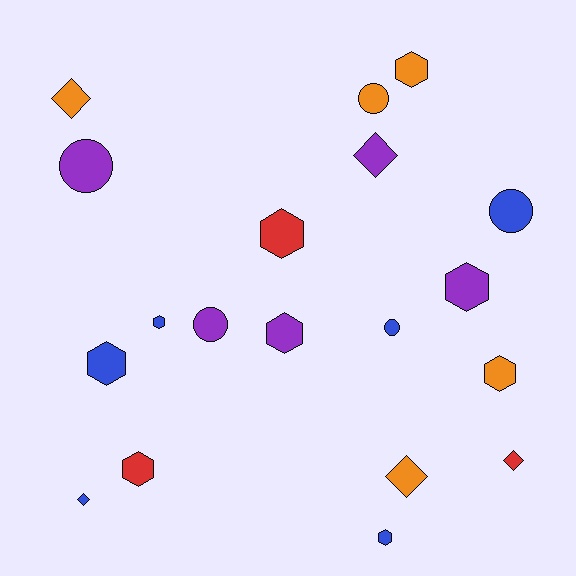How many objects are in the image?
There are 19 objects.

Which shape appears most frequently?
Hexagon, with 9 objects.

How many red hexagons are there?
There are 2 red hexagons.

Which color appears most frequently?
Blue, with 6 objects.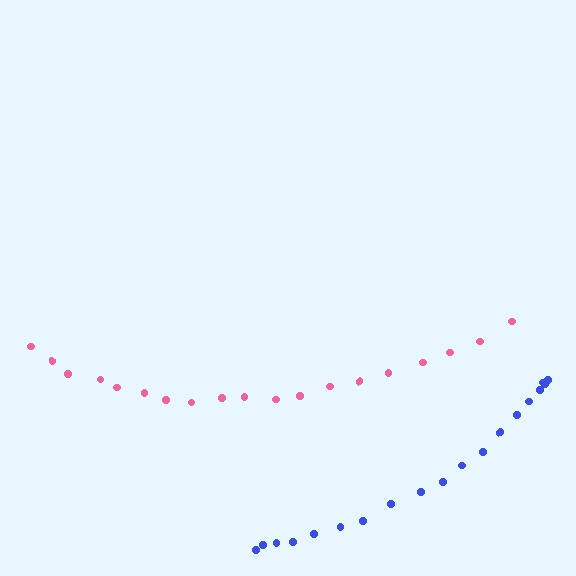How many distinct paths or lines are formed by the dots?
There are 2 distinct paths.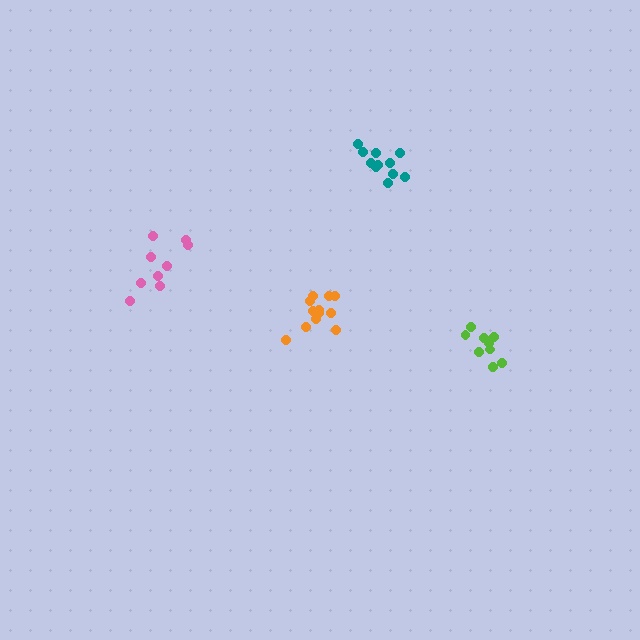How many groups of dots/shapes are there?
There are 4 groups.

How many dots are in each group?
Group 1: 11 dots, Group 2: 9 dots, Group 3: 12 dots, Group 4: 9 dots (41 total).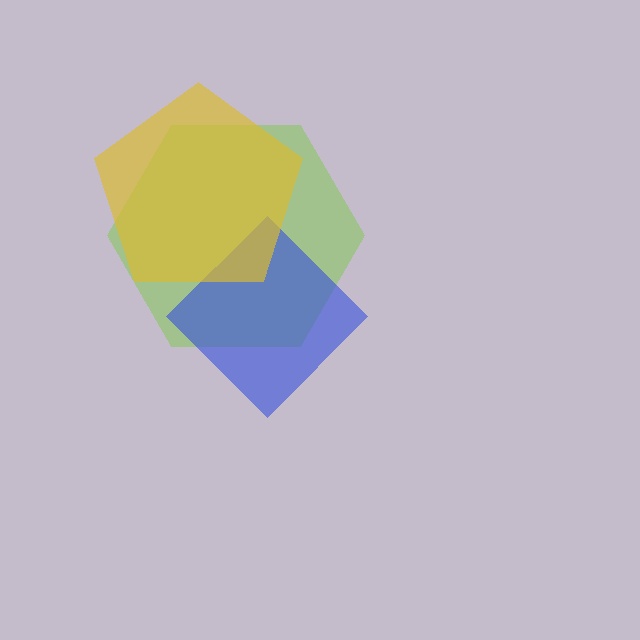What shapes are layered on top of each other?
The layered shapes are: a lime hexagon, a blue diamond, a yellow pentagon.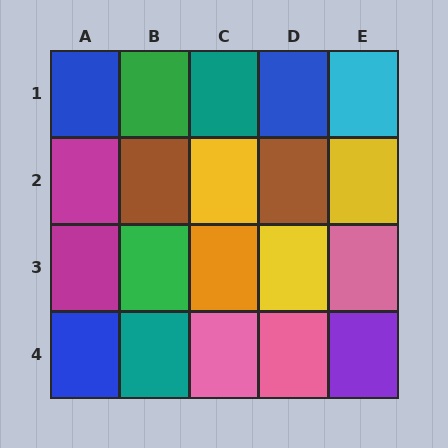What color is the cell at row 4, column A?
Blue.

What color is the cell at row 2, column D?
Brown.